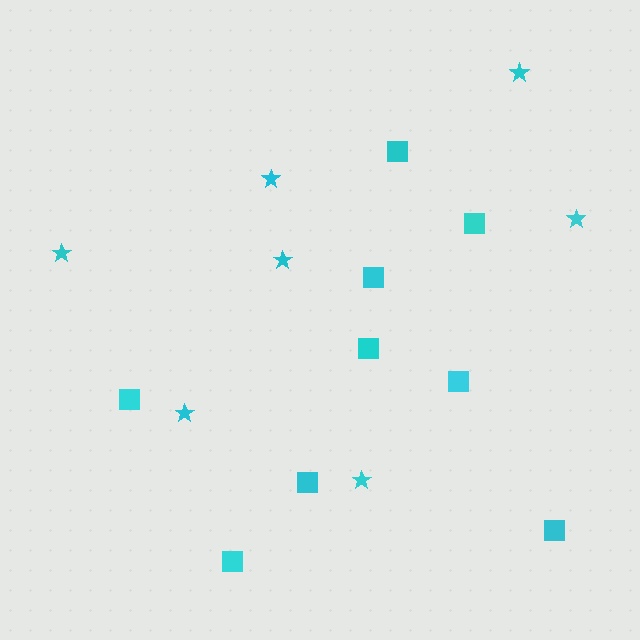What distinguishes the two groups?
There are 2 groups: one group of stars (7) and one group of squares (9).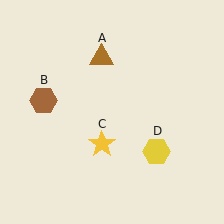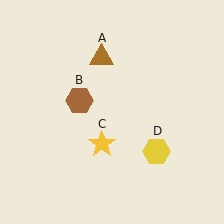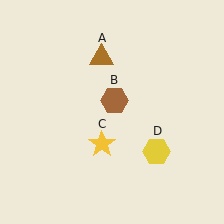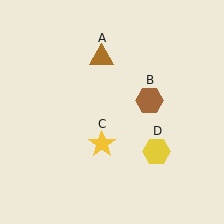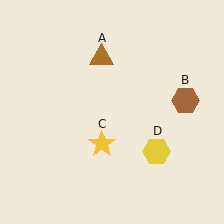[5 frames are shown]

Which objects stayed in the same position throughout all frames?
Brown triangle (object A) and yellow star (object C) and yellow hexagon (object D) remained stationary.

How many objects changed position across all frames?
1 object changed position: brown hexagon (object B).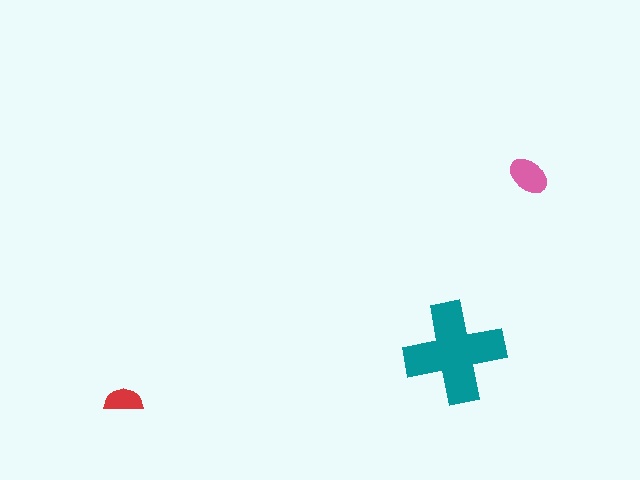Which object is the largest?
The teal cross.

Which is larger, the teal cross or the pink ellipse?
The teal cross.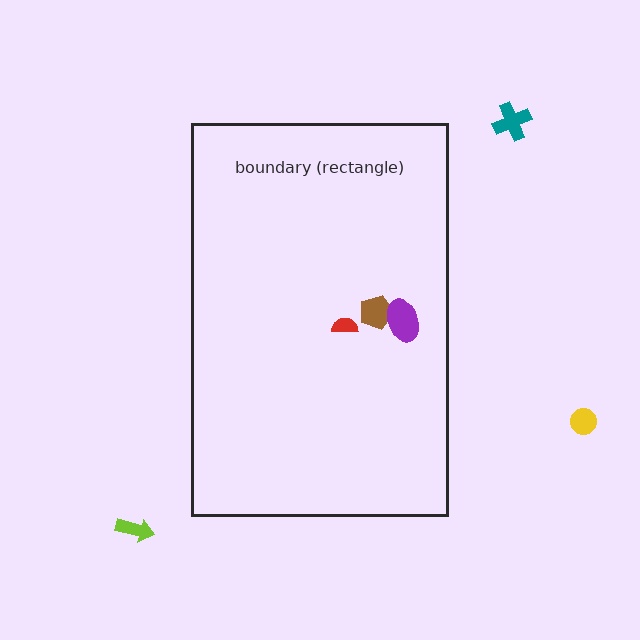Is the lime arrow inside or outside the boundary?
Outside.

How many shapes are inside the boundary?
3 inside, 3 outside.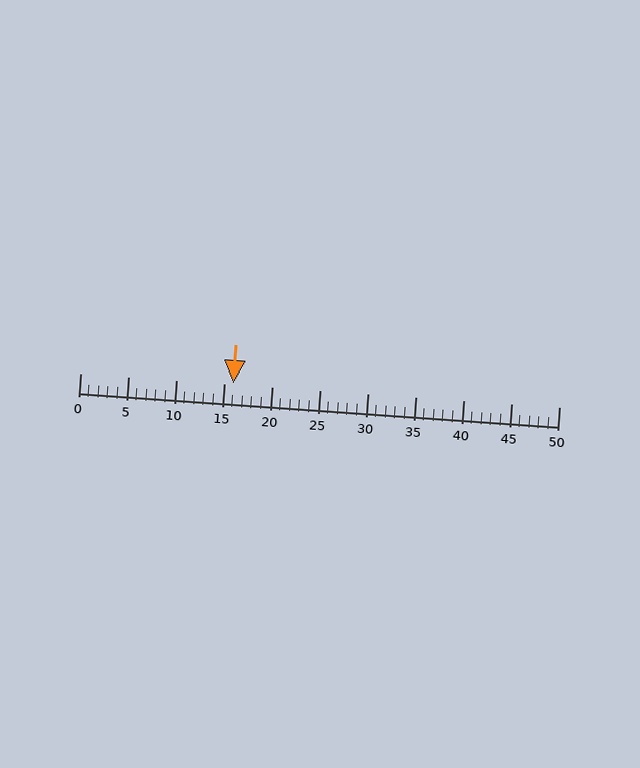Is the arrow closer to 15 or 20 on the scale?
The arrow is closer to 15.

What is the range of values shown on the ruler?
The ruler shows values from 0 to 50.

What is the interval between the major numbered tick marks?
The major tick marks are spaced 5 units apart.